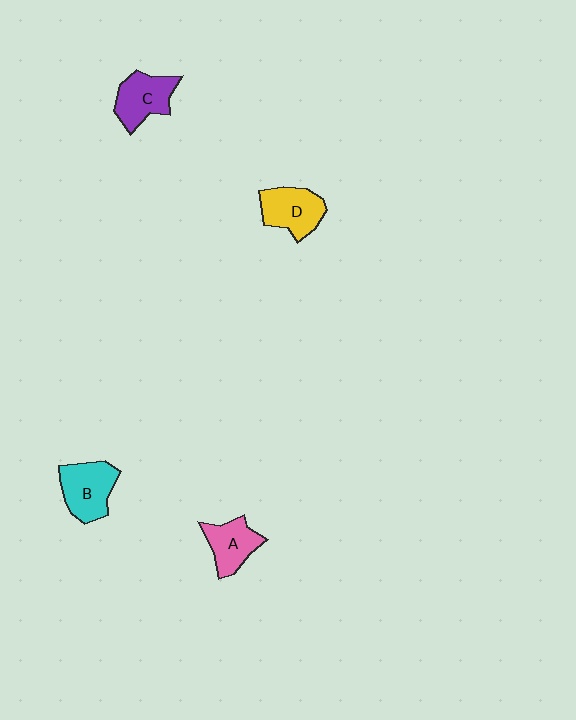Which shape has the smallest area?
Shape A (pink).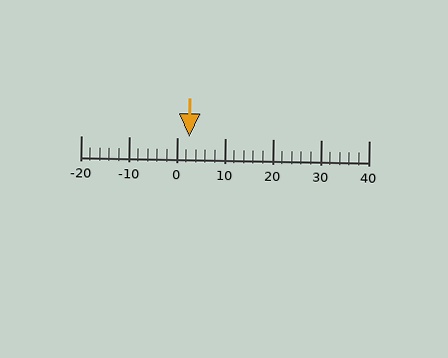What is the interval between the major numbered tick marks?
The major tick marks are spaced 10 units apart.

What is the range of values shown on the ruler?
The ruler shows values from -20 to 40.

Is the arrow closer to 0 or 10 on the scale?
The arrow is closer to 0.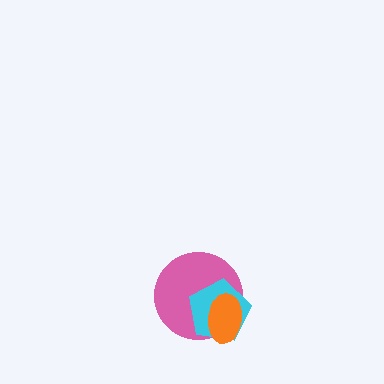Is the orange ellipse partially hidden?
No, no other shape covers it.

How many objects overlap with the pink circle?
2 objects overlap with the pink circle.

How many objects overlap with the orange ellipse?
2 objects overlap with the orange ellipse.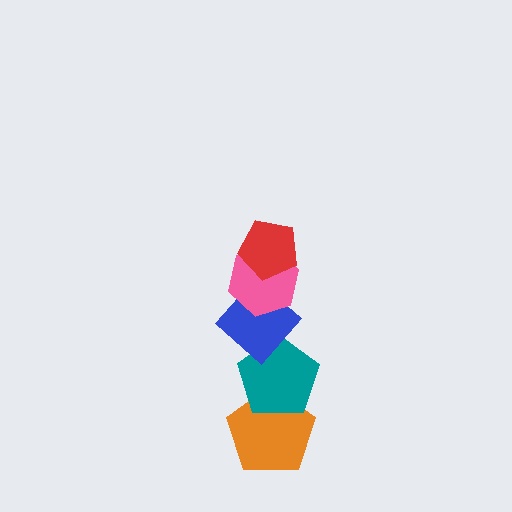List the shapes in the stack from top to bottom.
From top to bottom: the red pentagon, the pink hexagon, the blue diamond, the teal pentagon, the orange pentagon.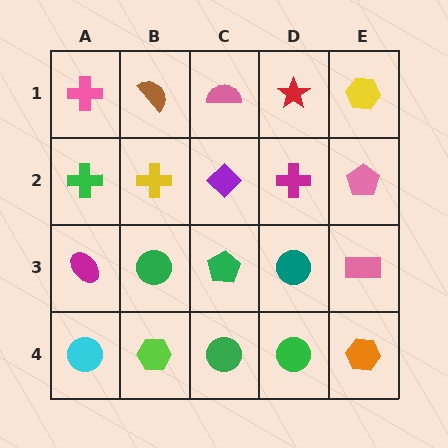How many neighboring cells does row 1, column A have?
2.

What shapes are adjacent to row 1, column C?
A purple diamond (row 2, column C), a brown semicircle (row 1, column B), a red star (row 1, column D).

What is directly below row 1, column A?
A green cross.